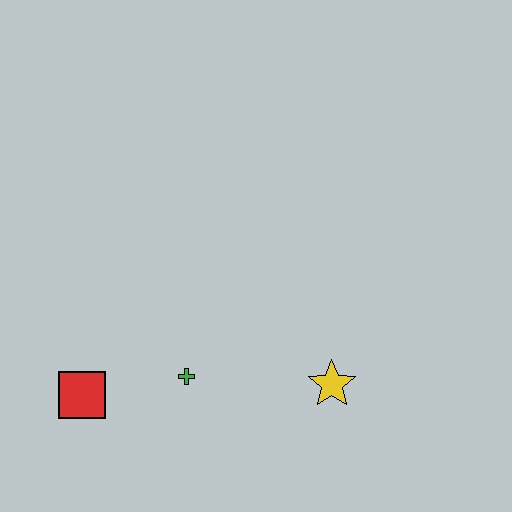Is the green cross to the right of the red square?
Yes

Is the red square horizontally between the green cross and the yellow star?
No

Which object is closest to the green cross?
The red square is closest to the green cross.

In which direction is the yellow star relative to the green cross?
The yellow star is to the right of the green cross.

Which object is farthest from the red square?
The yellow star is farthest from the red square.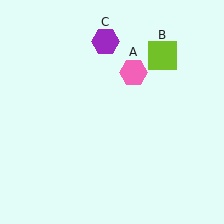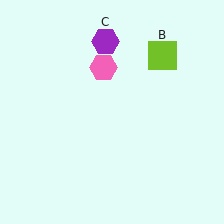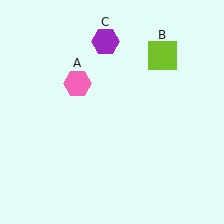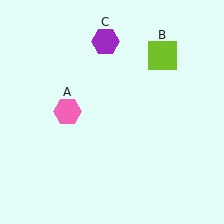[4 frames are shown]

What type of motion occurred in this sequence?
The pink hexagon (object A) rotated counterclockwise around the center of the scene.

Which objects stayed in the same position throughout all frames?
Lime square (object B) and purple hexagon (object C) remained stationary.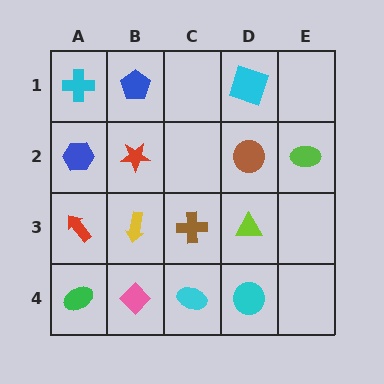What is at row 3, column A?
A red arrow.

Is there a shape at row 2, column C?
No, that cell is empty.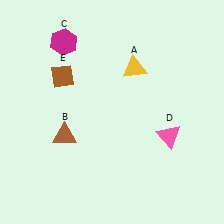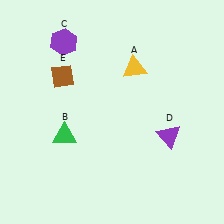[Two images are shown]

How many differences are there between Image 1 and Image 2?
There are 3 differences between the two images.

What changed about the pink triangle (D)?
In Image 1, D is pink. In Image 2, it changed to purple.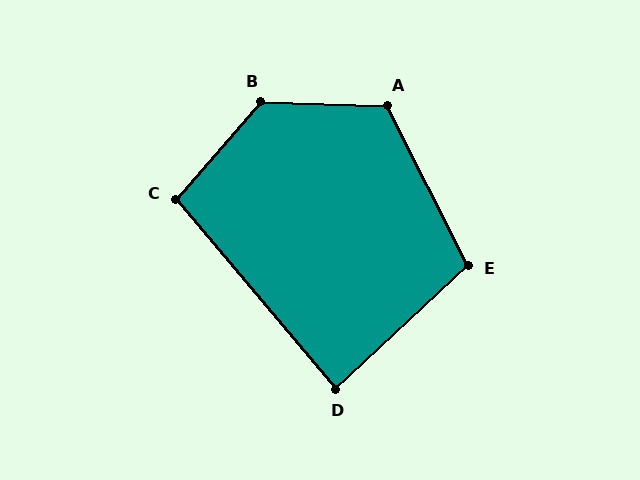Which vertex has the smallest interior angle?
D, at approximately 87 degrees.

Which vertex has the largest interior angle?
B, at approximately 129 degrees.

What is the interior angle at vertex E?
Approximately 106 degrees (obtuse).